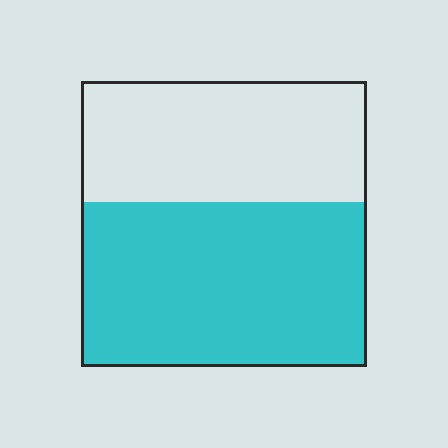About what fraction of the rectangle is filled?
About three fifths (3/5).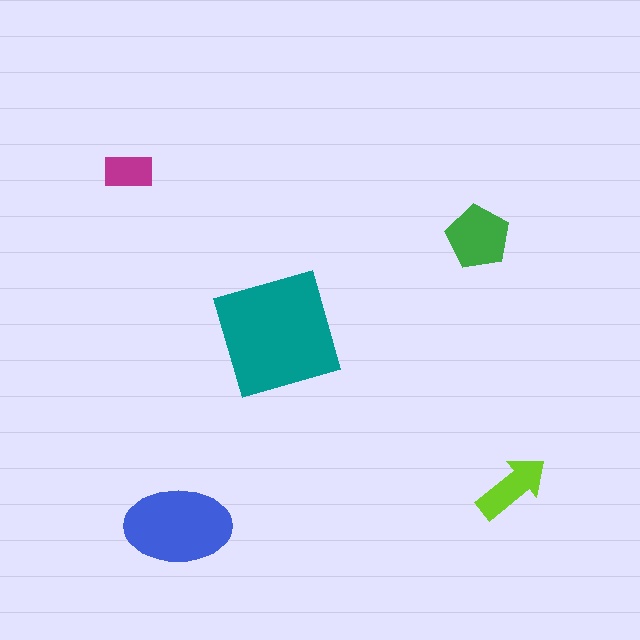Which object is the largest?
The teal square.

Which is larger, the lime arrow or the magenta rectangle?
The lime arrow.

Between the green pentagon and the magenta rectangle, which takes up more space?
The green pentagon.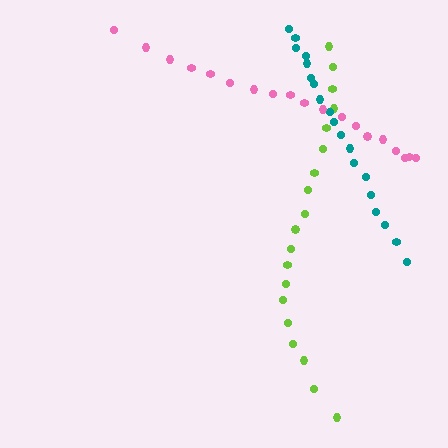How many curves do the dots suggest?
There are 3 distinct paths.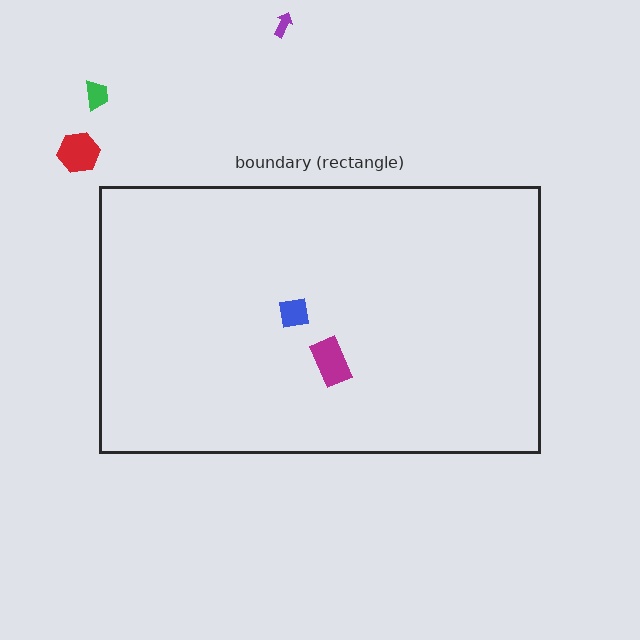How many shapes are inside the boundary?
2 inside, 3 outside.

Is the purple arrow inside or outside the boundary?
Outside.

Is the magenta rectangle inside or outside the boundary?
Inside.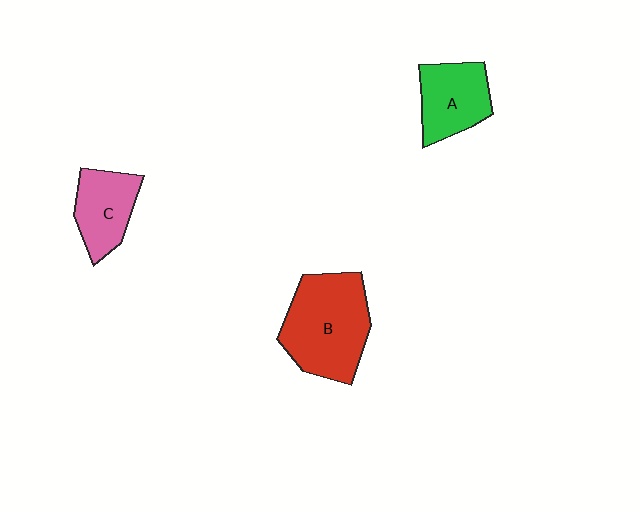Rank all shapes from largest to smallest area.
From largest to smallest: B (red), A (green), C (pink).